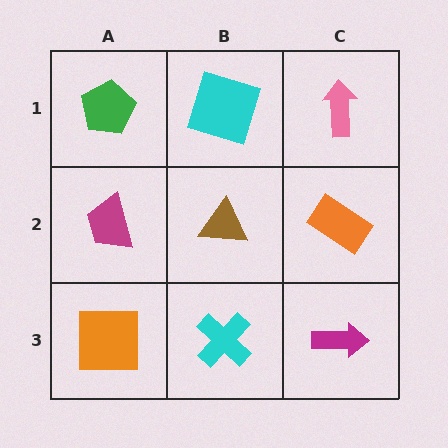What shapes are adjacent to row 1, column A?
A magenta trapezoid (row 2, column A), a cyan square (row 1, column B).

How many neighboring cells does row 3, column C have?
2.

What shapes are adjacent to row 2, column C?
A pink arrow (row 1, column C), a magenta arrow (row 3, column C), a brown triangle (row 2, column B).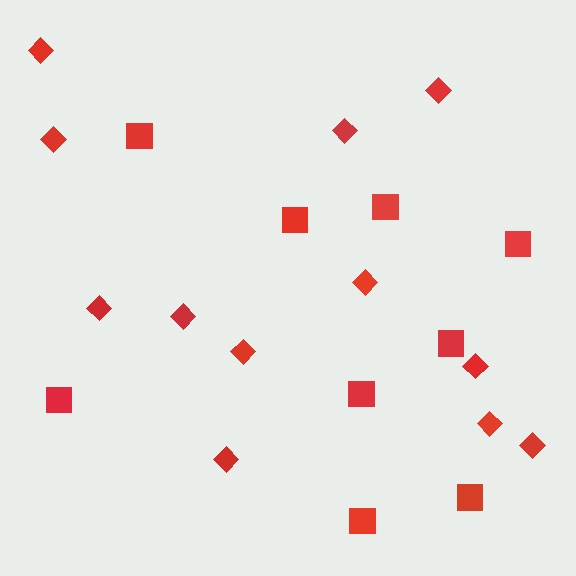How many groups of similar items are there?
There are 2 groups: one group of diamonds (12) and one group of squares (9).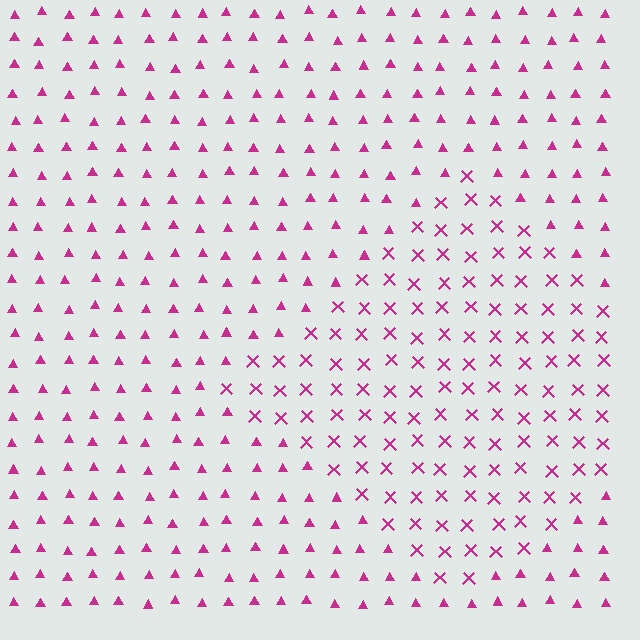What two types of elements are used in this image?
The image uses X marks inside the diamond region and triangles outside it.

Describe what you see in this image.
The image is filled with small magenta elements arranged in a uniform grid. A diamond-shaped region contains X marks, while the surrounding area contains triangles. The boundary is defined purely by the change in element shape.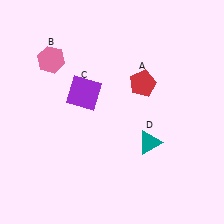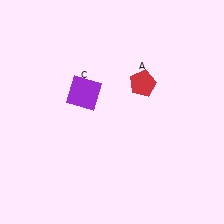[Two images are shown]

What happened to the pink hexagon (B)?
The pink hexagon (B) was removed in Image 2. It was in the top-left area of Image 1.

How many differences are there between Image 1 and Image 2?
There are 2 differences between the two images.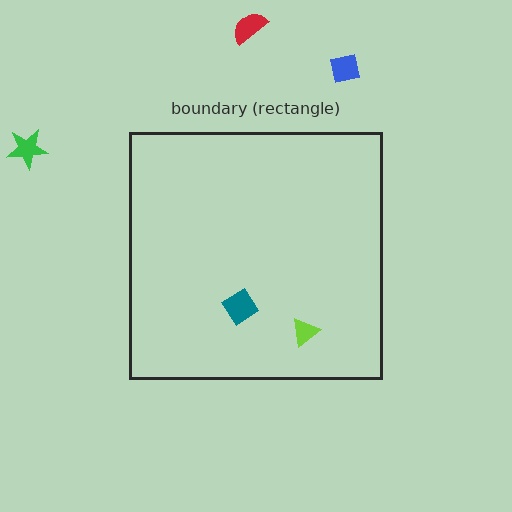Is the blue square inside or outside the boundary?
Outside.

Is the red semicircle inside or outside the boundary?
Outside.